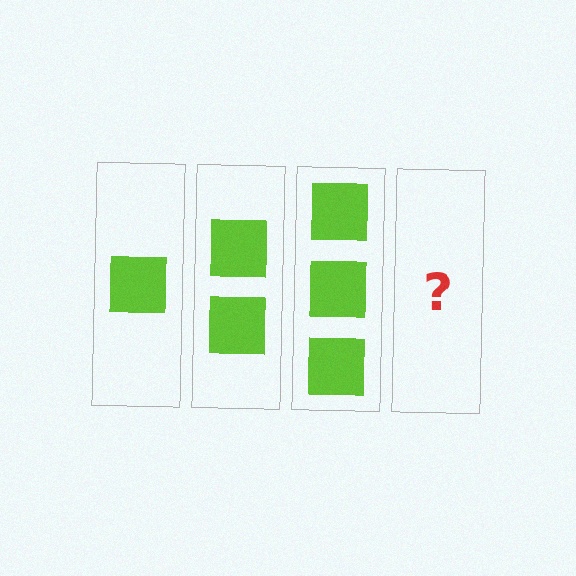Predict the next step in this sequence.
The next step is 4 squares.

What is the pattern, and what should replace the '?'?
The pattern is that each step adds one more square. The '?' should be 4 squares.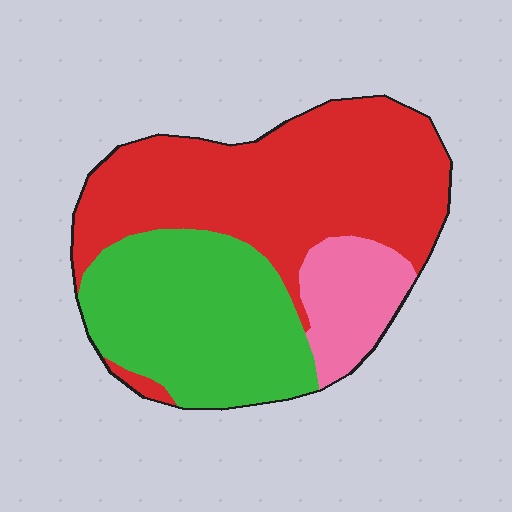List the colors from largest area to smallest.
From largest to smallest: red, green, pink.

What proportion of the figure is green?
Green takes up about three eighths (3/8) of the figure.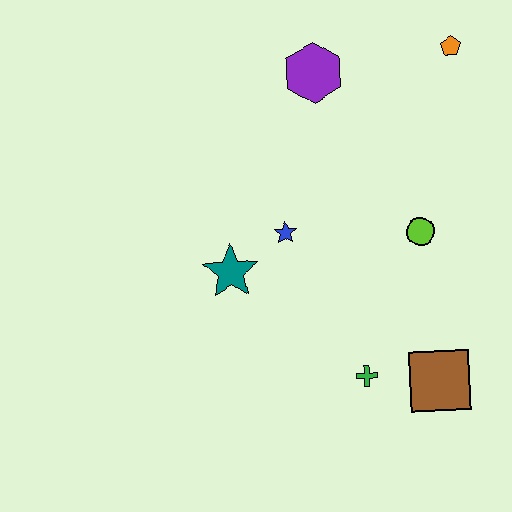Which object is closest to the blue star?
The teal star is closest to the blue star.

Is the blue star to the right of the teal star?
Yes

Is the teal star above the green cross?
Yes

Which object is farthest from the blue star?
The orange pentagon is farthest from the blue star.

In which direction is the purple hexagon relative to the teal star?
The purple hexagon is above the teal star.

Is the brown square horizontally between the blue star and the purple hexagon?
No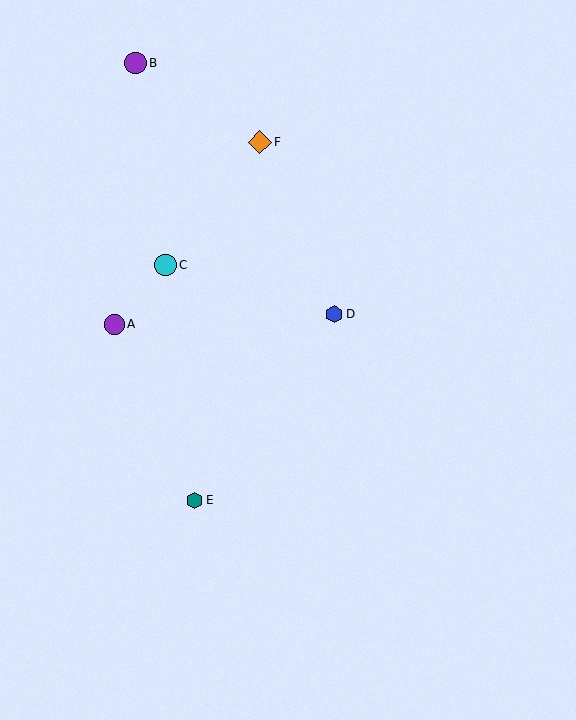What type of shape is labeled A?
Shape A is a purple circle.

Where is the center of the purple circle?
The center of the purple circle is at (114, 324).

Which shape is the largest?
The orange diamond (labeled F) is the largest.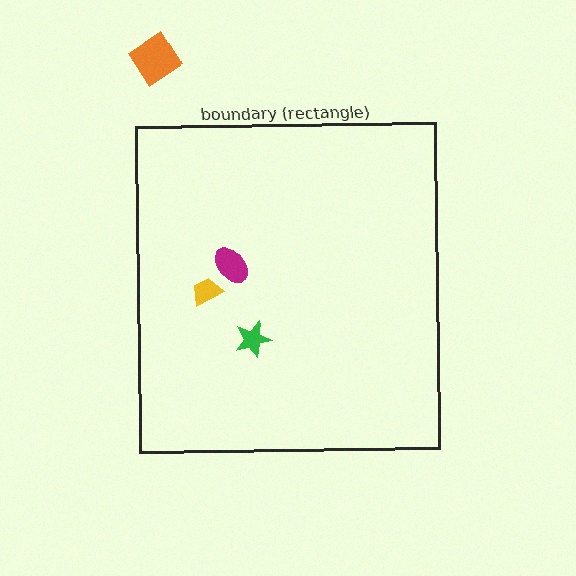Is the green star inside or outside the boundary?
Inside.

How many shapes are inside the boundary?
3 inside, 1 outside.